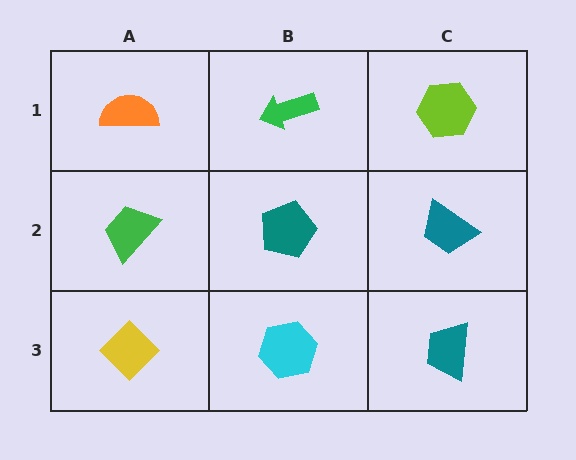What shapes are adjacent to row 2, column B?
A green arrow (row 1, column B), a cyan hexagon (row 3, column B), a green trapezoid (row 2, column A), a teal trapezoid (row 2, column C).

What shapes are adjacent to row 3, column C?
A teal trapezoid (row 2, column C), a cyan hexagon (row 3, column B).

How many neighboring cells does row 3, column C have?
2.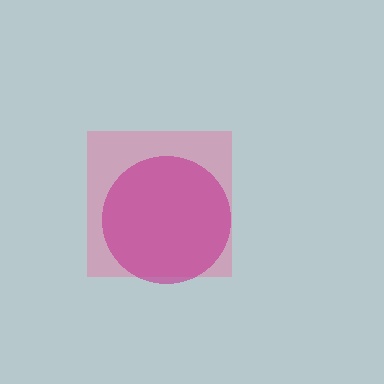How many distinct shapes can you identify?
There are 2 distinct shapes: a pink square, a magenta circle.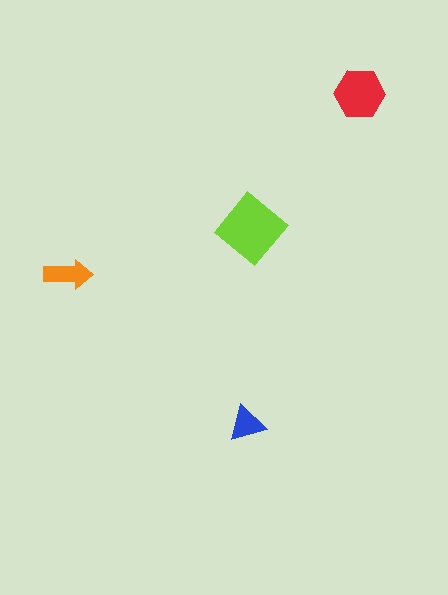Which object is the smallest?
The blue triangle.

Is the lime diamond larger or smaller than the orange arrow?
Larger.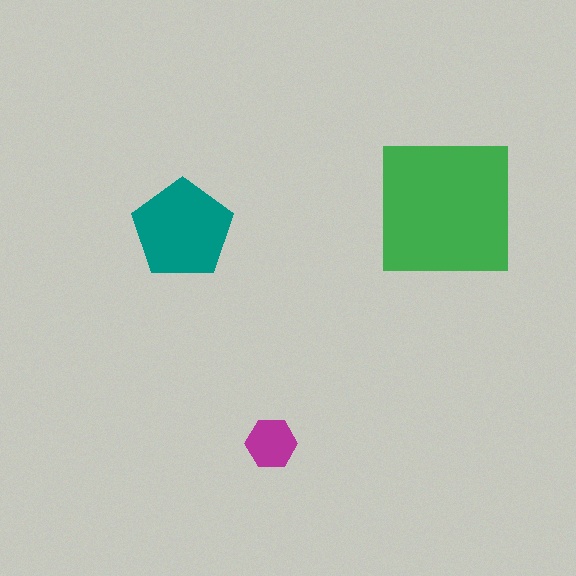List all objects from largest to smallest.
The green square, the teal pentagon, the magenta hexagon.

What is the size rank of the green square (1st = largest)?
1st.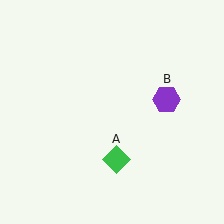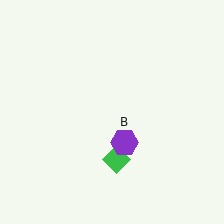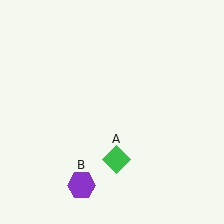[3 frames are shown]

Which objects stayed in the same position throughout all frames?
Green diamond (object A) remained stationary.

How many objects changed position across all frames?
1 object changed position: purple hexagon (object B).